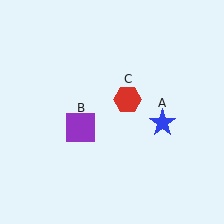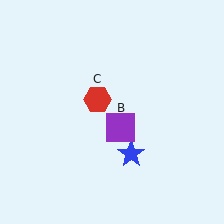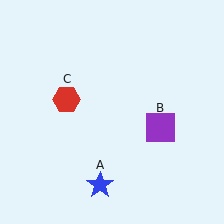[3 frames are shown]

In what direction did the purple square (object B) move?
The purple square (object B) moved right.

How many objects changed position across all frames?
3 objects changed position: blue star (object A), purple square (object B), red hexagon (object C).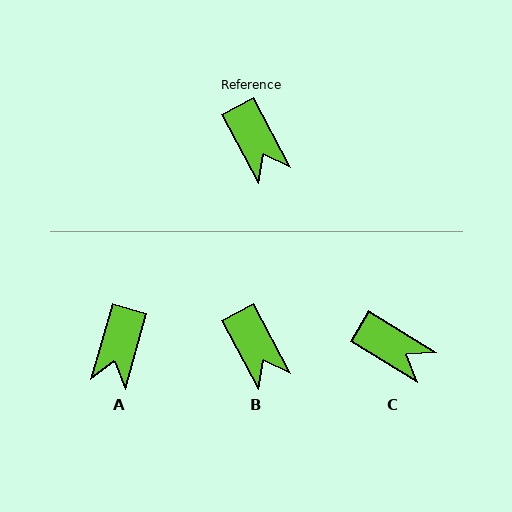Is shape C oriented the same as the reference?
No, it is off by about 30 degrees.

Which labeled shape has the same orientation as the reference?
B.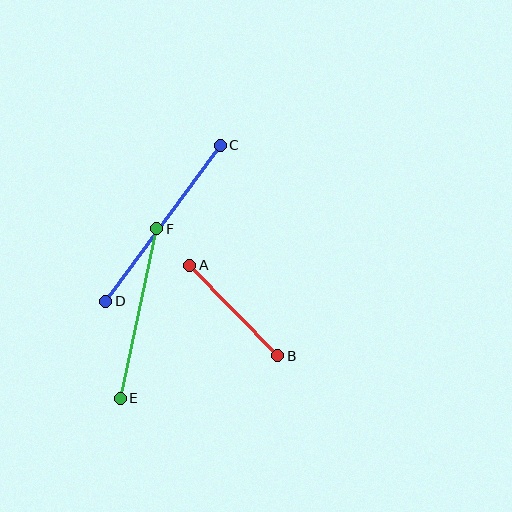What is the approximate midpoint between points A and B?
The midpoint is at approximately (234, 311) pixels.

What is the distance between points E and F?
The distance is approximately 174 pixels.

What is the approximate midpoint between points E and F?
The midpoint is at approximately (138, 313) pixels.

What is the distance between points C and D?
The distance is approximately 194 pixels.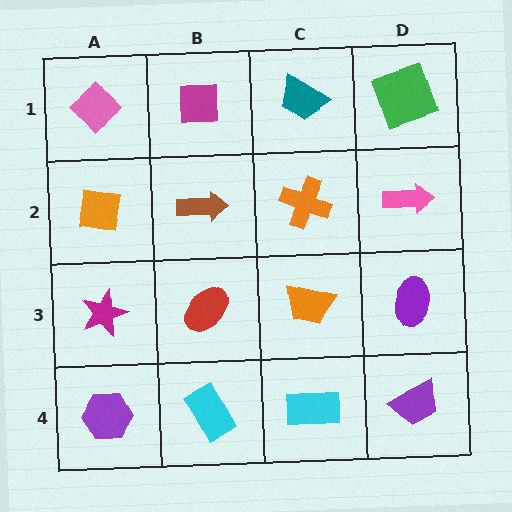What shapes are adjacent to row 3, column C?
An orange cross (row 2, column C), a cyan rectangle (row 4, column C), a red ellipse (row 3, column B), a purple ellipse (row 3, column D).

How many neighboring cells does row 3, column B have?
4.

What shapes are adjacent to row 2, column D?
A green square (row 1, column D), a purple ellipse (row 3, column D), an orange cross (row 2, column C).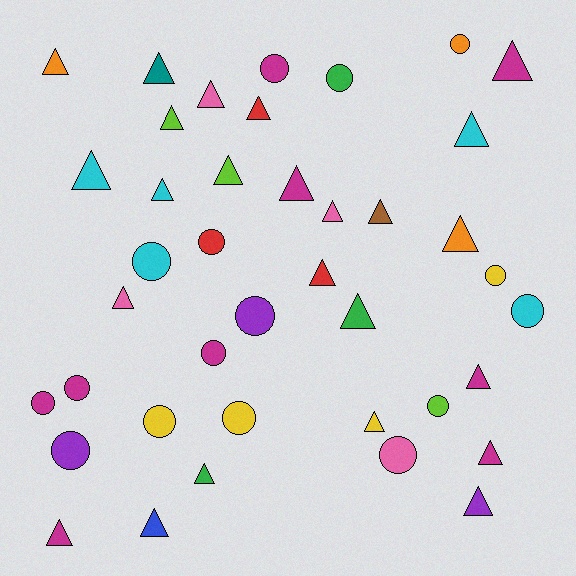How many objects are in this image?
There are 40 objects.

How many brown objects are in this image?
There is 1 brown object.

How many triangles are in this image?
There are 24 triangles.